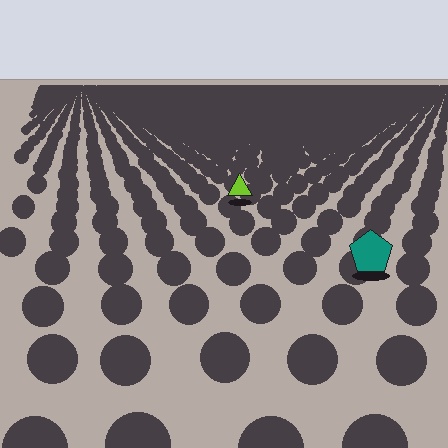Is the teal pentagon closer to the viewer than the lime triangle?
Yes. The teal pentagon is closer — you can tell from the texture gradient: the ground texture is coarser near it.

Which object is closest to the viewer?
The teal pentagon is closest. The texture marks near it are larger and more spread out.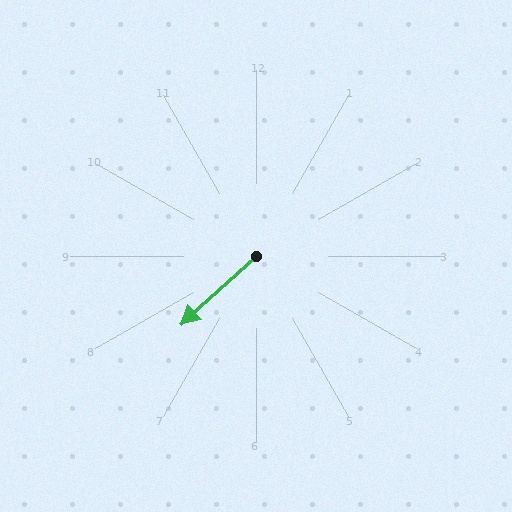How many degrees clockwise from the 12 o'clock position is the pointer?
Approximately 228 degrees.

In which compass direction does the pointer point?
Southwest.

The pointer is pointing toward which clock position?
Roughly 8 o'clock.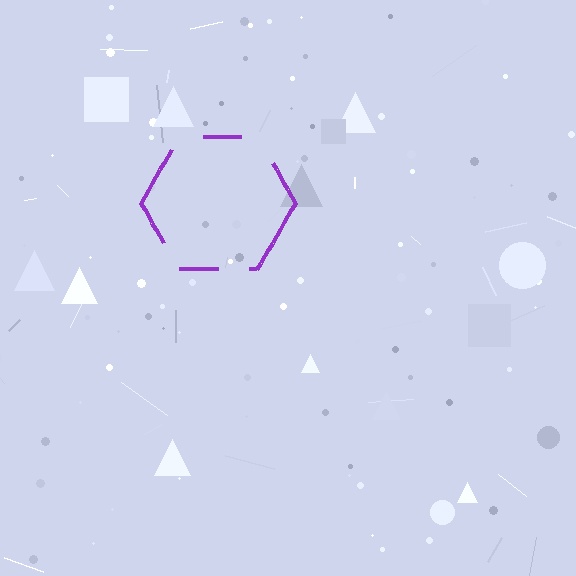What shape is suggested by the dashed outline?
The dashed outline suggests a hexagon.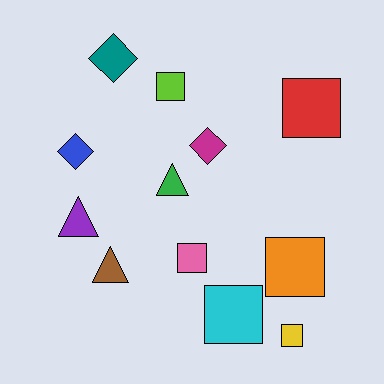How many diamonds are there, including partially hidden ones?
There are 3 diamonds.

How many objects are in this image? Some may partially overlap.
There are 12 objects.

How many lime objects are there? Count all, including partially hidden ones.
There is 1 lime object.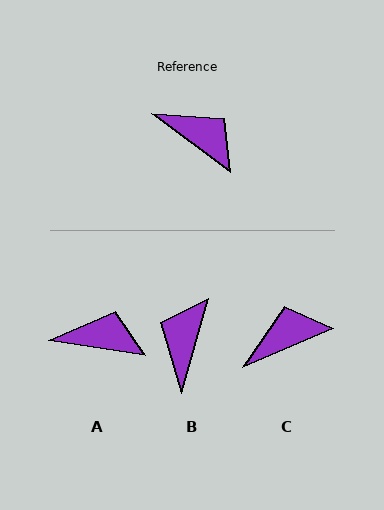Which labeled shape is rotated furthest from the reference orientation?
B, about 111 degrees away.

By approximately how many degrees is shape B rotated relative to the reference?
Approximately 111 degrees counter-clockwise.